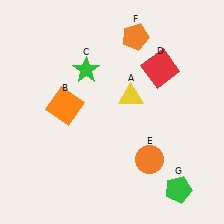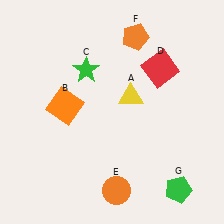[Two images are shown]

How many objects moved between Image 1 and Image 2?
1 object moved between the two images.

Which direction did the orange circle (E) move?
The orange circle (E) moved left.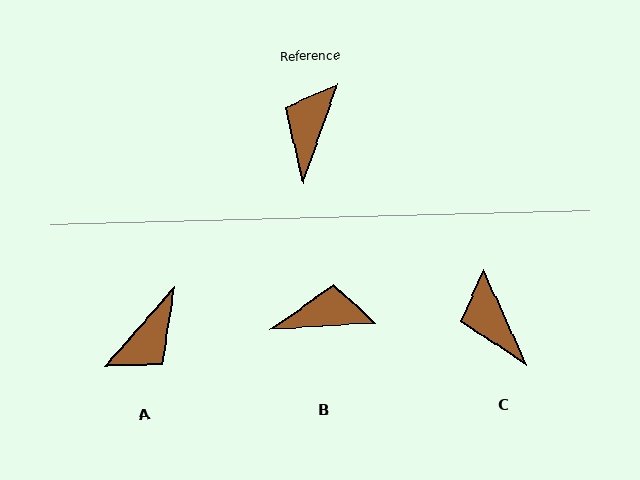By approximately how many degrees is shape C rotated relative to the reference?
Approximately 43 degrees counter-clockwise.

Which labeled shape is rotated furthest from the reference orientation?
A, about 158 degrees away.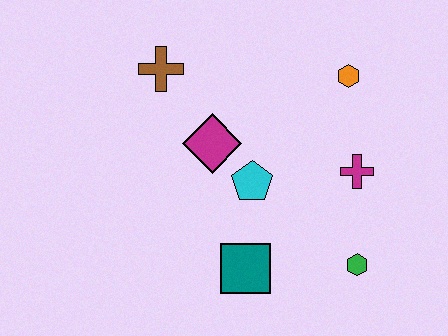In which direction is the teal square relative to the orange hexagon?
The teal square is below the orange hexagon.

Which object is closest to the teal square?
The cyan pentagon is closest to the teal square.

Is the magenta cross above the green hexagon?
Yes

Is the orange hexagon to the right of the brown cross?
Yes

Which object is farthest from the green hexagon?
The brown cross is farthest from the green hexagon.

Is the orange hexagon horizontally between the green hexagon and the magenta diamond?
Yes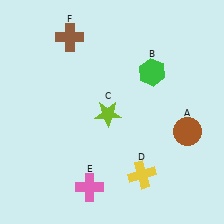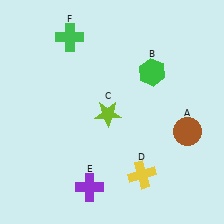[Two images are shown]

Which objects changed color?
E changed from pink to purple. F changed from brown to green.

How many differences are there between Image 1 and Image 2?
There are 2 differences between the two images.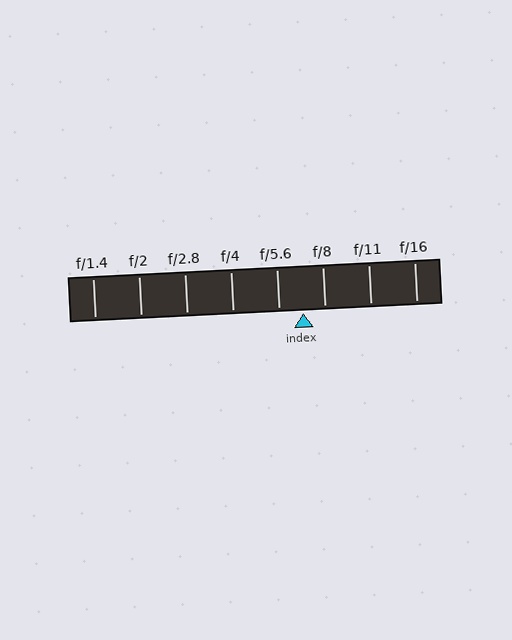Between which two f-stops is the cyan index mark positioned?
The index mark is between f/5.6 and f/8.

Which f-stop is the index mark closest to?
The index mark is closest to f/8.